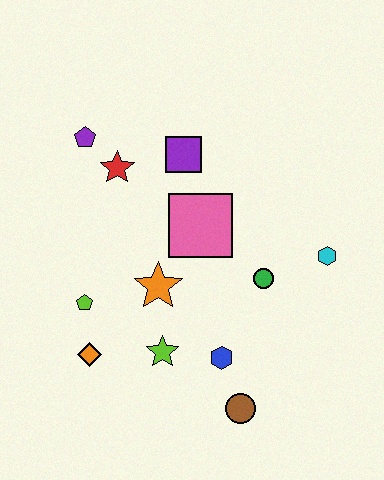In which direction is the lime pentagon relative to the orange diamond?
The lime pentagon is above the orange diamond.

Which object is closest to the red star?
The purple pentagon is closest to the red star.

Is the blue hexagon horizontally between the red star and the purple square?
No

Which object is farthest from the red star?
The brown circle is farthest from the red star.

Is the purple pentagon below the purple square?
No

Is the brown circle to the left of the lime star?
No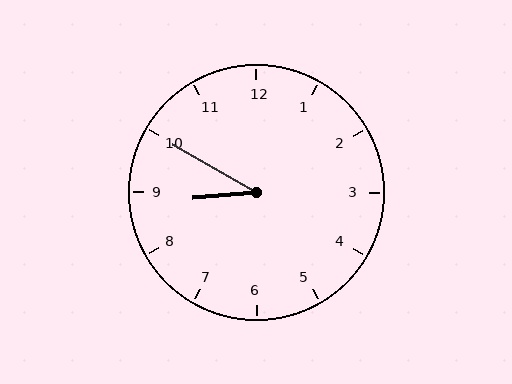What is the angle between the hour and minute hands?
Approximately 35 degrees.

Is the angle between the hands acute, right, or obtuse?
It is acute.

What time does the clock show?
8:50.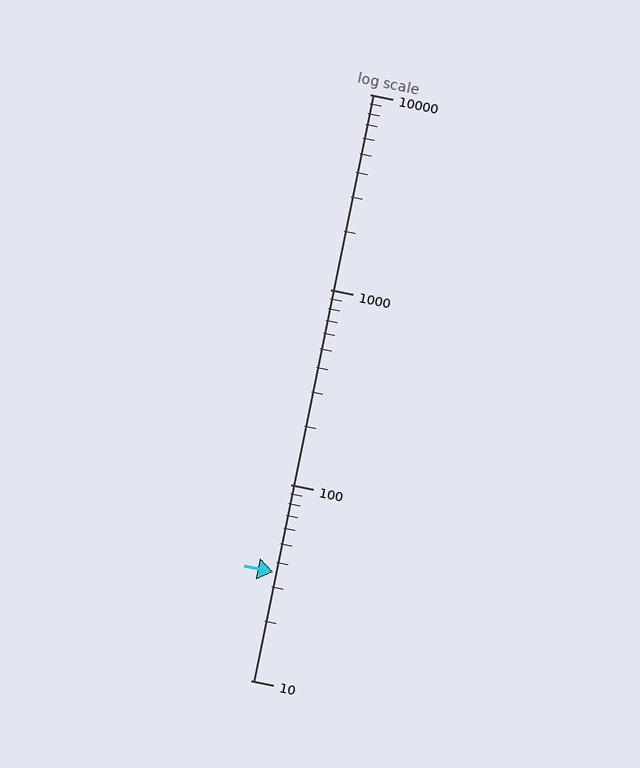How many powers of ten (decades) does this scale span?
The scale spans 3 decades, from 10 to 10000.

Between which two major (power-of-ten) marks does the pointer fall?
The pointer is between 10 and 100.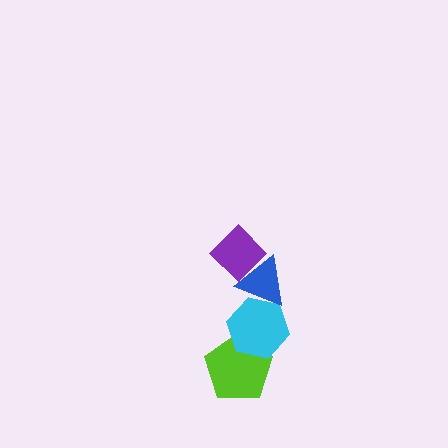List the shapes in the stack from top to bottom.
From top to bottom: the purple diamond, the blue triangle, the cyan hexagon, the lime pentagon.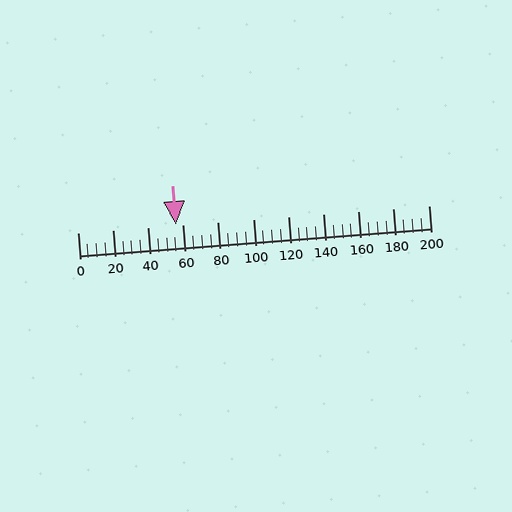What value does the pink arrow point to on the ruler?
The pink arrow points to approximately 56.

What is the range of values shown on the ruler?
The ruler shows values from 0 to 200.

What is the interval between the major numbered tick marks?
The major tick marks are spaced 20 units apart.